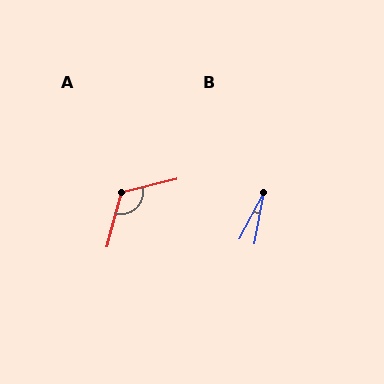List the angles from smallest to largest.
B (17°), A (119°).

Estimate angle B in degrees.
Approximately 17 degrees.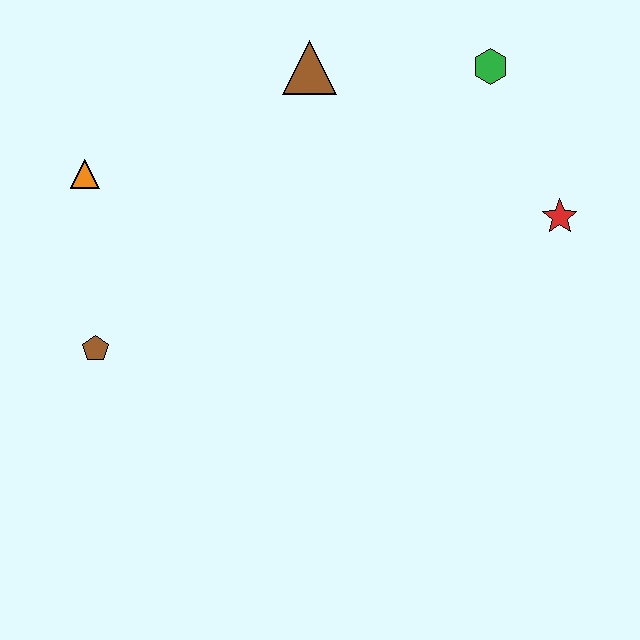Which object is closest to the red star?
The green hexagon is closest to the red star.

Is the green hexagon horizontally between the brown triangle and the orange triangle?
No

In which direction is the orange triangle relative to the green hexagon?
The orange triangle is to the left of the green hexagon.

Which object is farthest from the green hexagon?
The brown pentagon is farthest from the green hexagon.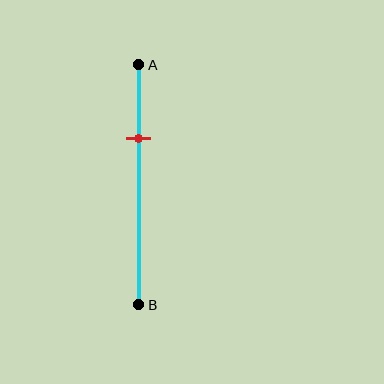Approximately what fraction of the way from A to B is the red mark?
The red mark is approximately 30% of the way from A to B.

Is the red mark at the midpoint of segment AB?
No, the mark is at about 30% from A, not at the 50% midpoint.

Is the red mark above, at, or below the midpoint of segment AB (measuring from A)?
The red mark is above the midpoint of segment AB.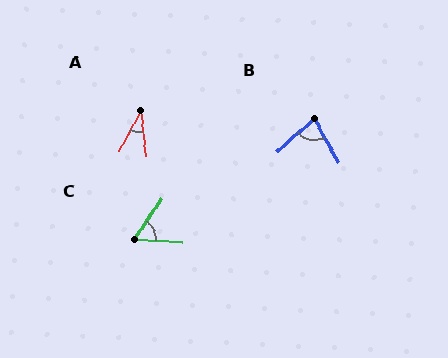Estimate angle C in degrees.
Approximately 59 degrees.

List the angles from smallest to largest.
A (34°), C (59°), B (77°).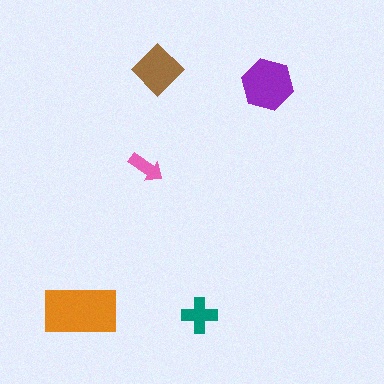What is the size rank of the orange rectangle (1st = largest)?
1st.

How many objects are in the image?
There are 5 objects in the image.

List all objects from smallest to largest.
The pink arrow, the teal cross, the brown diamond, the purple hexagon, the orange rectangle.